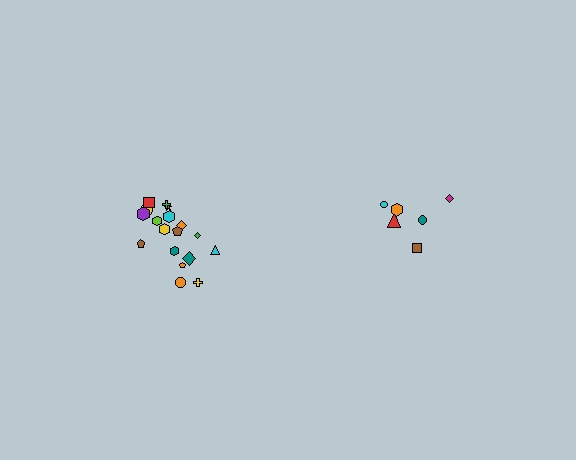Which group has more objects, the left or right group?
The left group.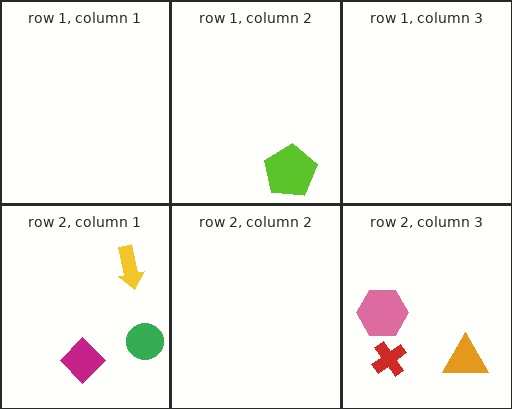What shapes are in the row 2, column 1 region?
The yellow arrow, the green circle, the magenta diamond.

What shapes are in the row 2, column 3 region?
The orange triangle, the red cross, the pink hexagon.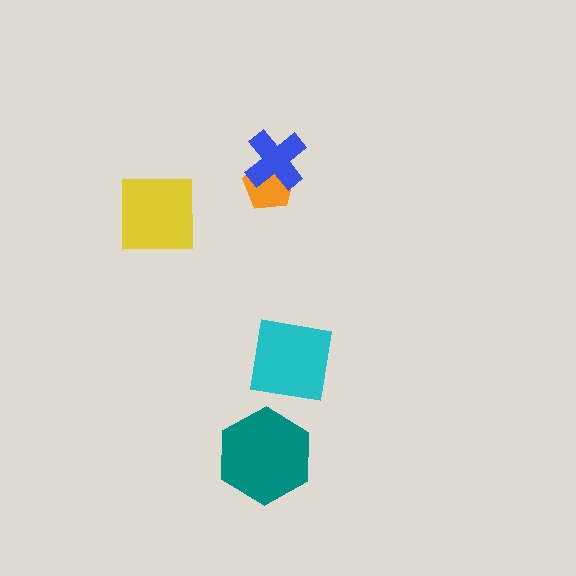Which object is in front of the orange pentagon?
The blue cross is in front of the orange pentagon.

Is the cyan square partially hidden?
No, no other shape covers it.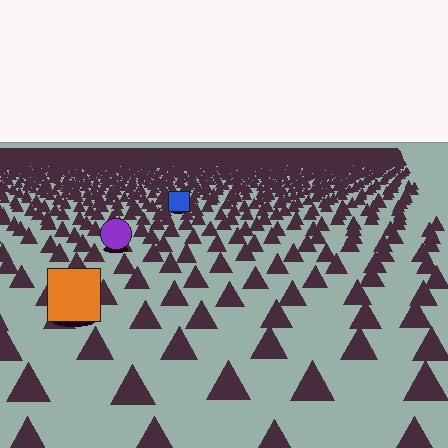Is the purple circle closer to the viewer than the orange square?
No. The orange square is closer — you can tell from the texture gradient: the ground texture is coarser near it.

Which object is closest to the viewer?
The orange square is closest. The texture marks near it are larger and more spread out.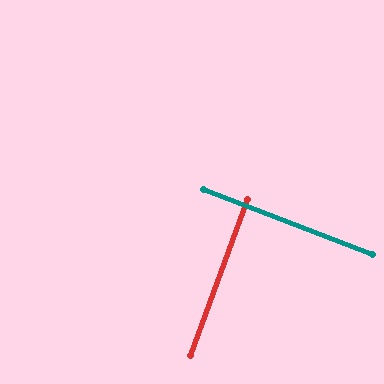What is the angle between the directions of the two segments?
Approximately 89 degrees.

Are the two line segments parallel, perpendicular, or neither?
Perpendicular — they meet at approximately 89°.